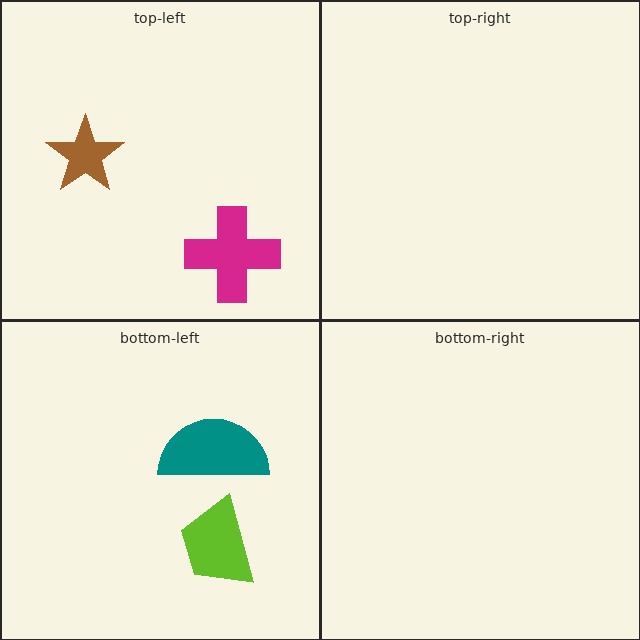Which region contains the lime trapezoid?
The bottom-left region.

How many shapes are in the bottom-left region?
2.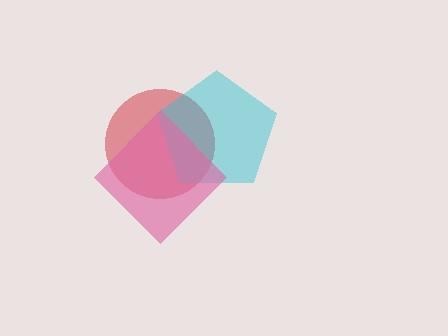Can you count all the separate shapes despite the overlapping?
Yes, there are 3 separate shapes.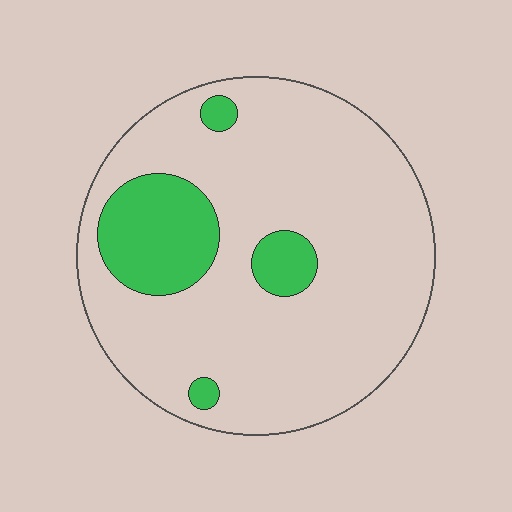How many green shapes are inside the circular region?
4.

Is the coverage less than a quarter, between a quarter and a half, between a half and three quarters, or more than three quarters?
Less than a quarter.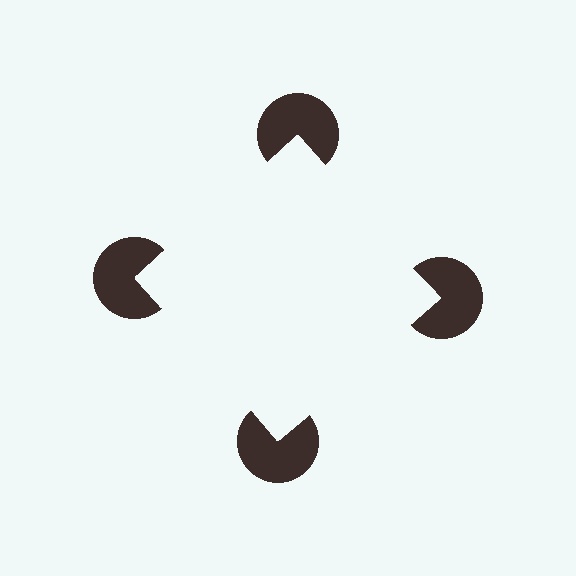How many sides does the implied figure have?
4 sides.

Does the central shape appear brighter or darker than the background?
It typically appears slightly brighter than the background, even though no actual brightness change is drawn.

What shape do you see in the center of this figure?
An illusory square — its edges are inferred from the aligned wedge cuts in the pac-man discs, not physically drawn.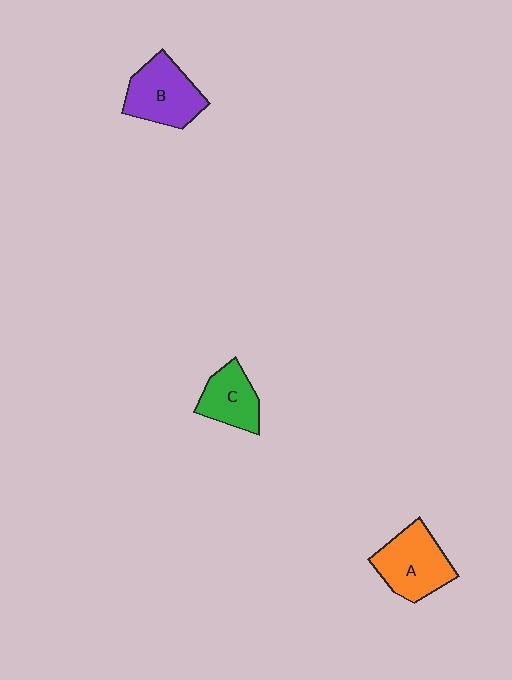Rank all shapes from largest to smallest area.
From largest to smallest: A (orange), B (purple), C (green).